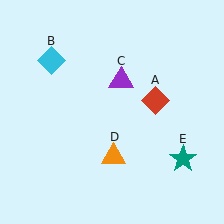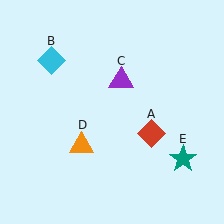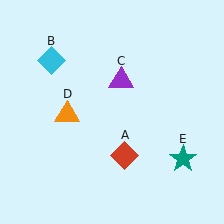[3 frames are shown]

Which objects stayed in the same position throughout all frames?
Cyan diamond (object B) and purple triangle (object C) and teal star (object E) remained stationary.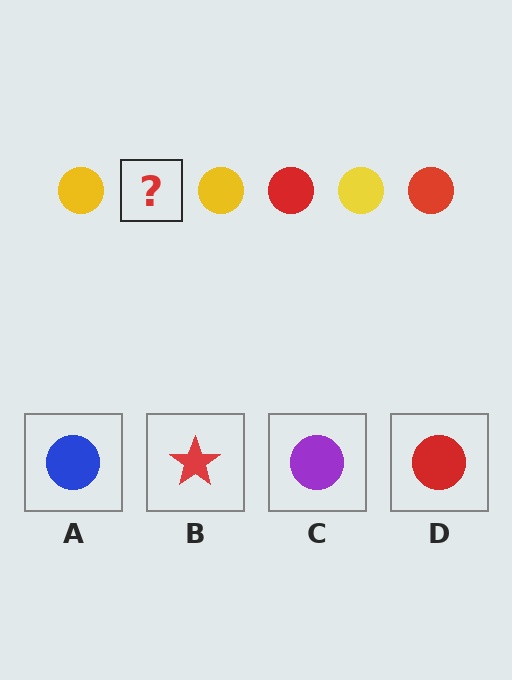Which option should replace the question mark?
Option D.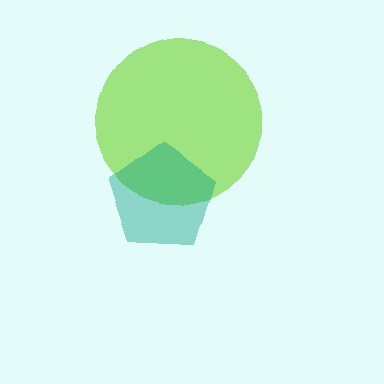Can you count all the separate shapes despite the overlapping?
Yes, there are 2 separate shapes.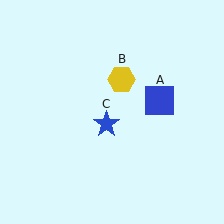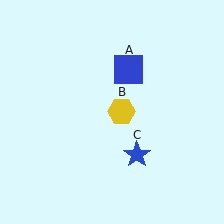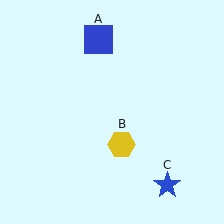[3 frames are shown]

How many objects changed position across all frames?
3 objects changed position: blue square (object A), yellow hexagon (object B), blue star (object C).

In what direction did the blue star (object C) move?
The blue star (object C) moved down and to the right.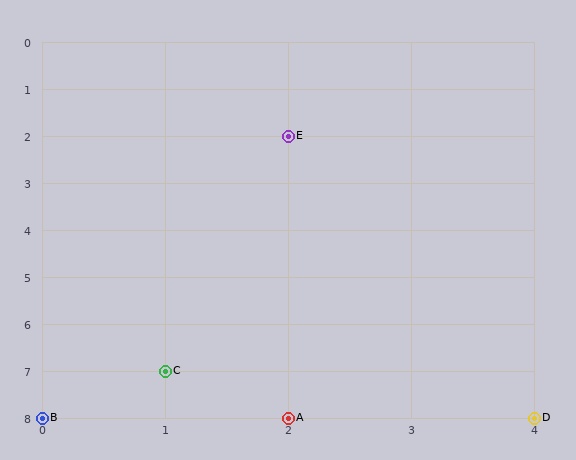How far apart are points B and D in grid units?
Points B and D are 4 columns apart.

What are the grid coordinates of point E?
Point E is at grid coordinates (2, 2).